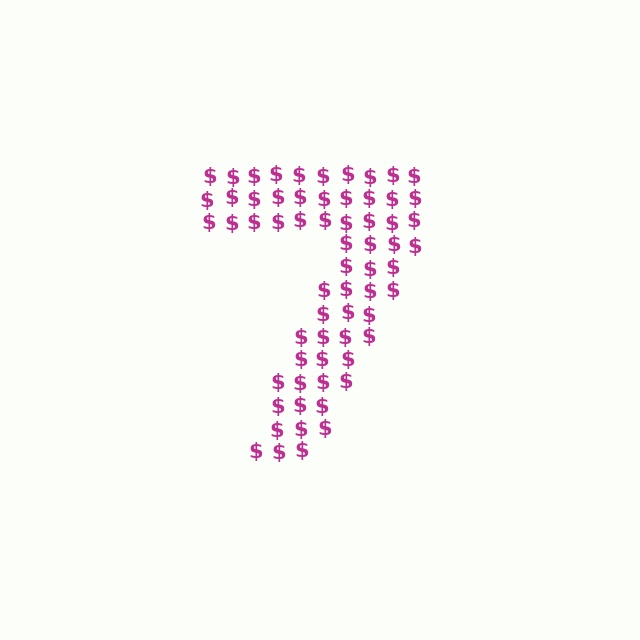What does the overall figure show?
The overall figure shows the digit 7.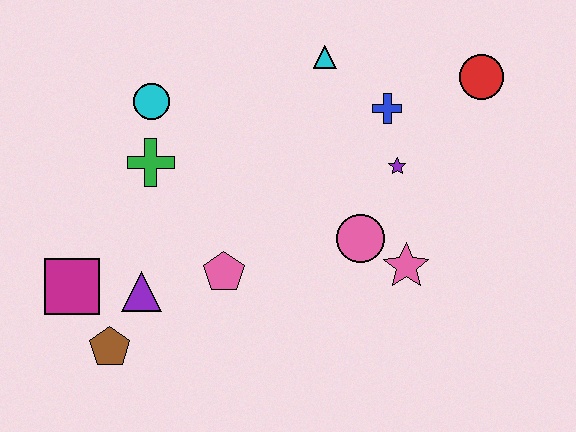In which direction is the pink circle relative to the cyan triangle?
The pink circle is below the cyan triangle.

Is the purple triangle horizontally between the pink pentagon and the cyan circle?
No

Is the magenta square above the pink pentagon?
No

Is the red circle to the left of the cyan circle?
No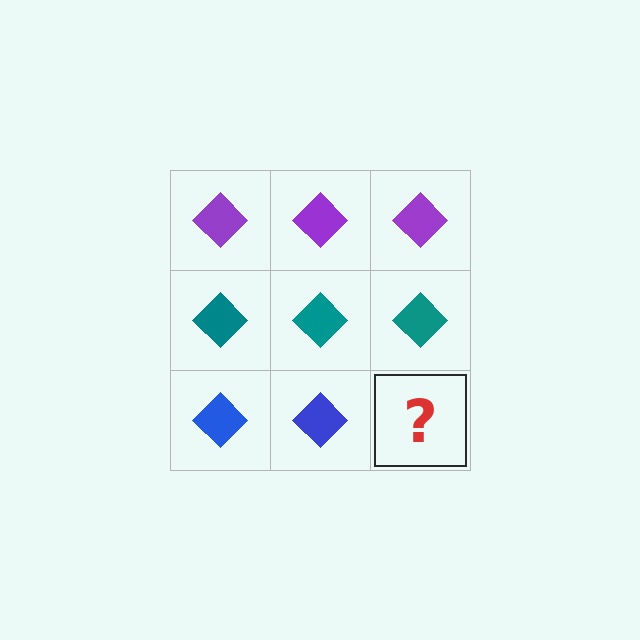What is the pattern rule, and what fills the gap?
The rule is that each row has a consistent color. The gap should be filled with a blue diamond.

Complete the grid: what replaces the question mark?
The question mark should be replaced with a blue diamond.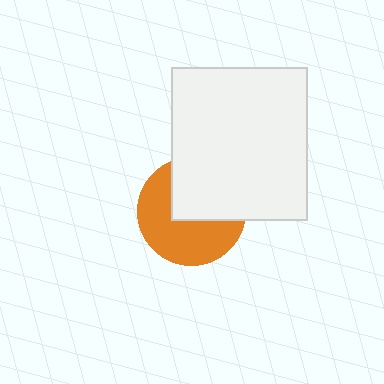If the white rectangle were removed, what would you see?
You would see the complete orange circle.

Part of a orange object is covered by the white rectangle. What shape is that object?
It is a circle.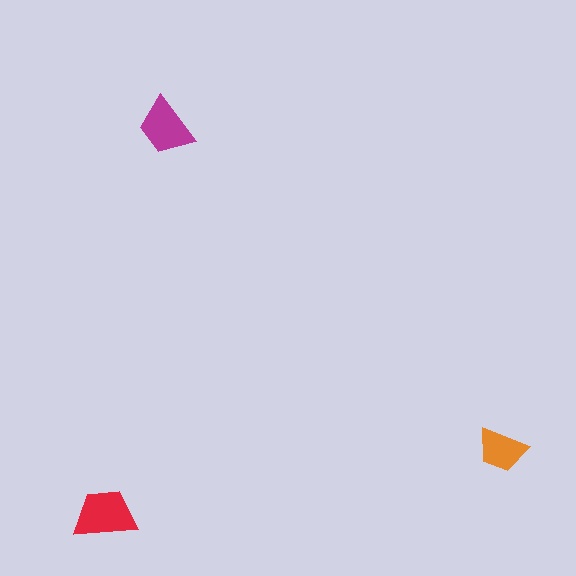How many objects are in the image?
There are 3 objects in the image.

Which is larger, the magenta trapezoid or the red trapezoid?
The red one.